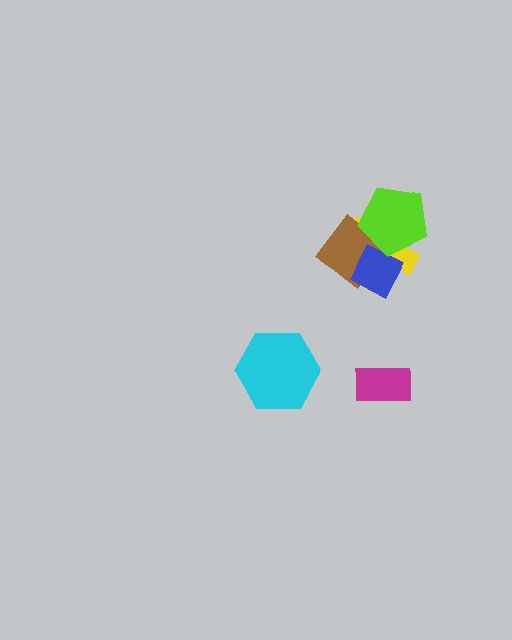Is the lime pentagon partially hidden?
No, no other shape covers it.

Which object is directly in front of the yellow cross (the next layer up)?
The brown diamond is directly in front of the yellow cross.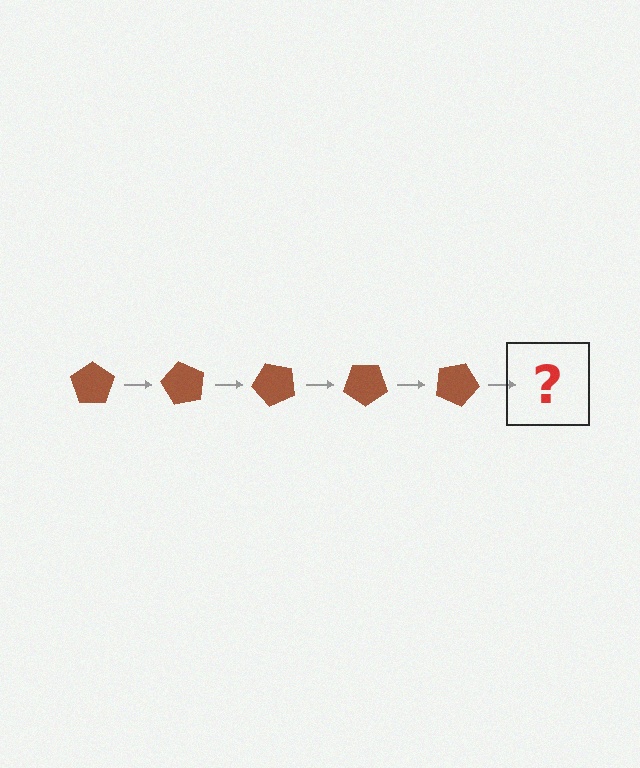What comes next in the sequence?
The next element should be a brown pentagon rotated 300 degrees.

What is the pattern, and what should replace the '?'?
The pattern is that the pentagon rotates 60 degrees each step. The '?' should be a brown pentagon rotated 300 degrees.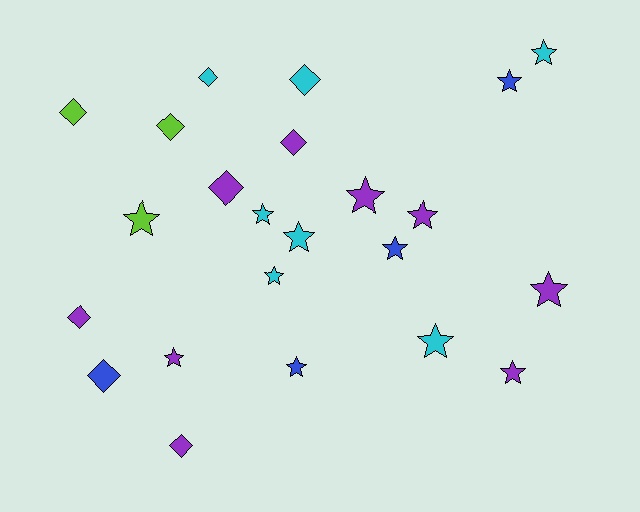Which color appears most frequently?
Purple, with 9 objects.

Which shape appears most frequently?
Star, with 14 objects.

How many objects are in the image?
There are 23 objects.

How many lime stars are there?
There is 1 lime star.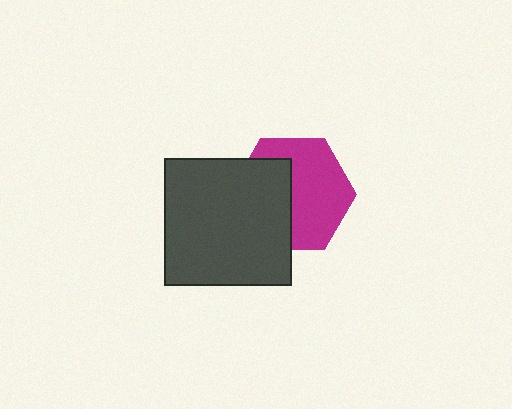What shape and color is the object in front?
The object in front is a dark gray square.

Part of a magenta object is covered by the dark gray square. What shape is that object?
It is a hexagon.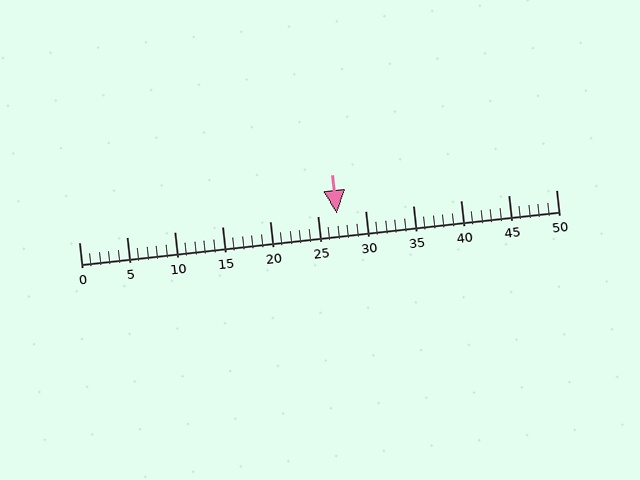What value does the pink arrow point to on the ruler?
The pink arrow points to approximately 27.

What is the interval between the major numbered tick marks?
The major tick marks are spaced 5 units apart.